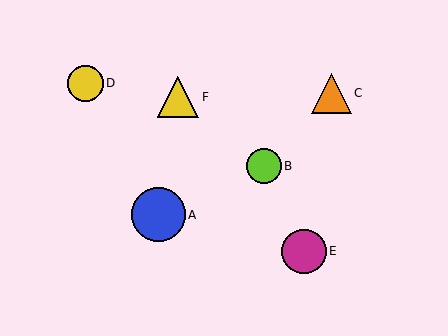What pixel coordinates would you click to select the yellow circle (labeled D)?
Click at (85, 83) to select the yellow circle D.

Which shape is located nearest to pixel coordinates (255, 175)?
The lime circle (labeled B) at (264, 166) is nearest to that location.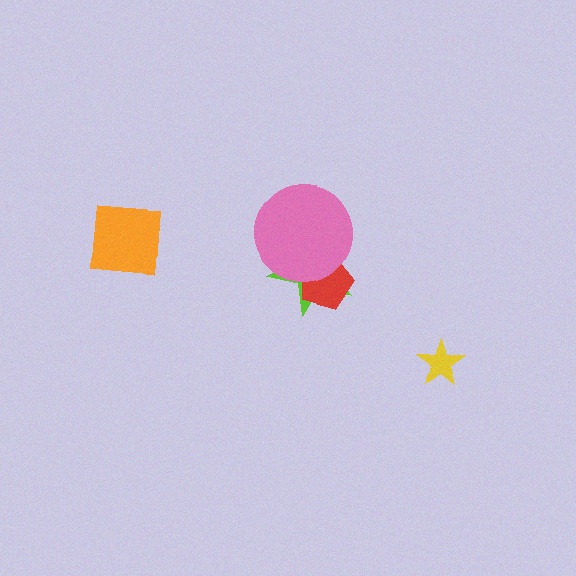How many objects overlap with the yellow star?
0 objects overlap with the yellow star.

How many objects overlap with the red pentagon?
2 objects overlap with the red pentagon.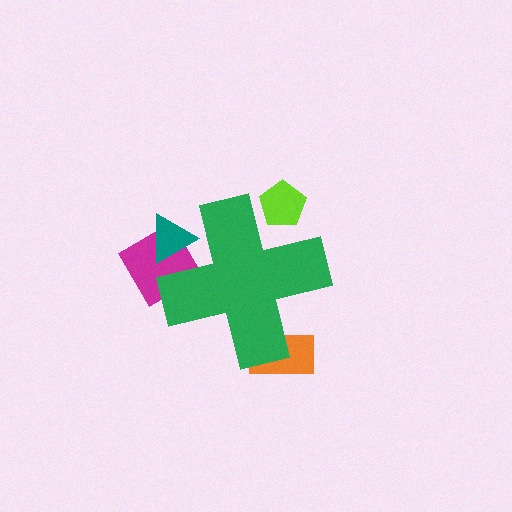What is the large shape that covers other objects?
A green cross.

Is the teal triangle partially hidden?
Yes, the teal triangle is partially hidden behind the green cross.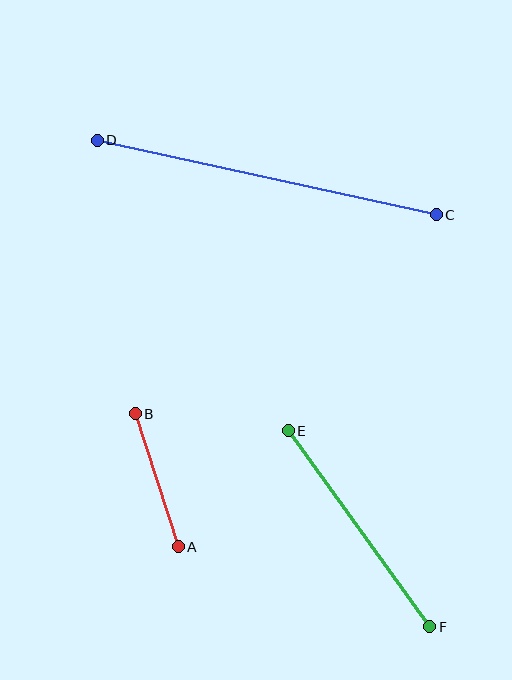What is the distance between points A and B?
The distance is approximately 140 pixels.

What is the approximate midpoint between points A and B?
The midpoint is at approximately (157, 480) pixels.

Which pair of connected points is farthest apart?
Points C and D are farthest apart.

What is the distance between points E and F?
The distance is approximately 242 pixels.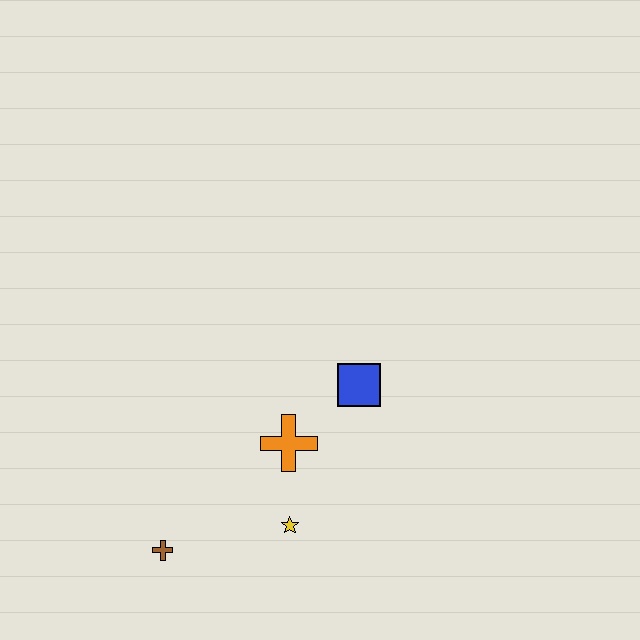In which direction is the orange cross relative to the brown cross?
The orange cross is to the right of the brown cross.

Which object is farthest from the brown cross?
The blue square is farthest from the brown cross.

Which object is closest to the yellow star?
The orange cross is closest to the yellow star.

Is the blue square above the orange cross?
Yes